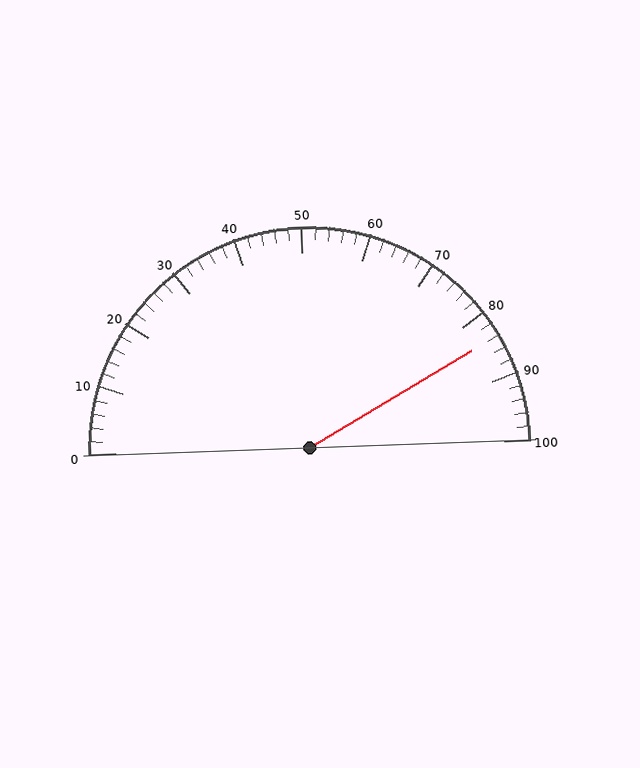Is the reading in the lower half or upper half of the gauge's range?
The reading is in the upper half of the range (0 to 100).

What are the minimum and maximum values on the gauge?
The gauge ranges from 0 to 100.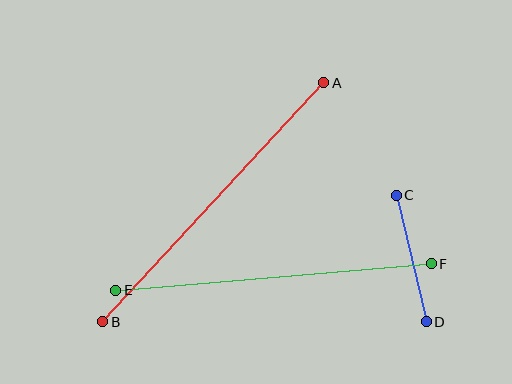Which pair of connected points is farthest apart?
Points A and B are farthest apart.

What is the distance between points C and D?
The distance is approximately 130 pixels.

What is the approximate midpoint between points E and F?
The midpoint is at approximately (274, 277) pixels.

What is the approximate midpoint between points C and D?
The midpoint is at approximately (411, 258) pixels.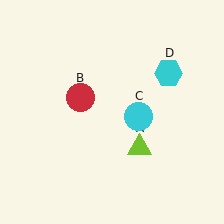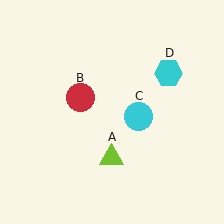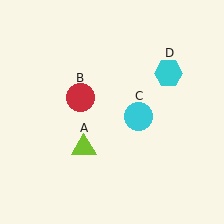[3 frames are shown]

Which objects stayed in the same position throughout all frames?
Red circle (object B) and cyan circle (object C) and cyan hexagon (object D) remained stationary.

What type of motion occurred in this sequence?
The lime triangle (object A) rotated clockwise around the center of the scene.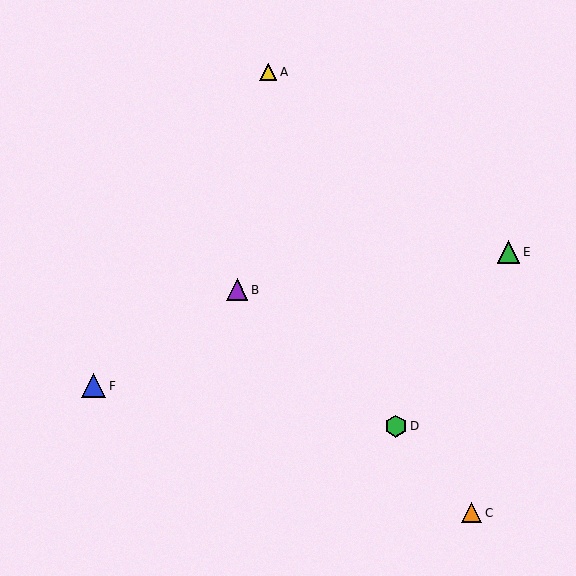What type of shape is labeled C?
Shape C is an orange triangle.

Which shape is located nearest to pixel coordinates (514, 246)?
The green triangle (labeled E) at (508, 252) is nearest to that location.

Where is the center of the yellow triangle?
The center of the yellow triangle is at (268, 72).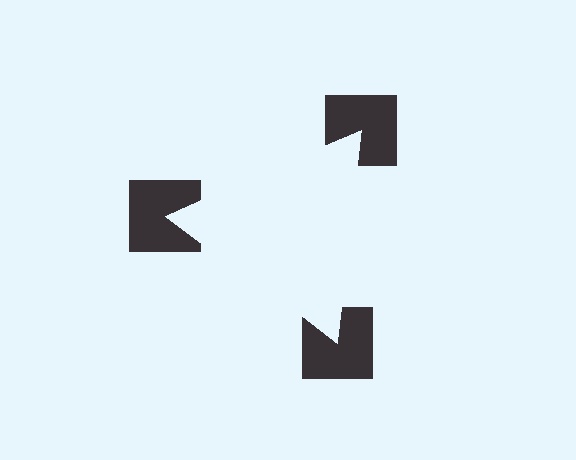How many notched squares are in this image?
There are 3 — one at each vertex of the illusory triangle.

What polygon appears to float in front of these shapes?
An illusory triangle — its edges are inferred from the aligned wedge cuts in the notched squares, not physically drawn.